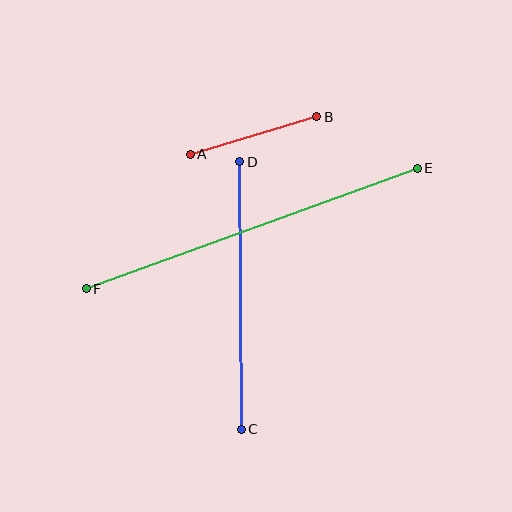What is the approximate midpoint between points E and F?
The midpoint is at approximately (251, 229) pixels.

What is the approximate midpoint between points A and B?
The midpoint is at approximately (253, 135) pixels.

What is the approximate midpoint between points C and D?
The midpoint is at approximately (241, 295) pixels.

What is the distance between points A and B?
The distance is approximately 132 pixels.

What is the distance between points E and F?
The distance is approximately 352 pixels.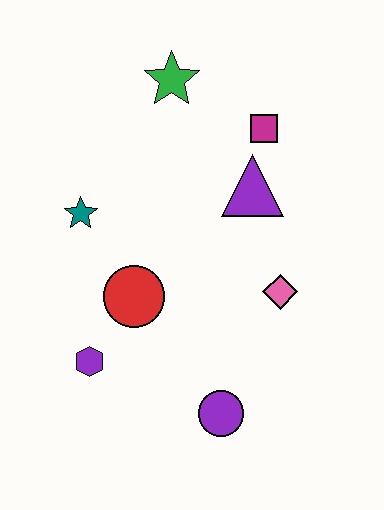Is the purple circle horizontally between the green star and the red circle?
No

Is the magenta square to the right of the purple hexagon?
Yes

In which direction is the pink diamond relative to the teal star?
The pink diamond is to the right of the teal star.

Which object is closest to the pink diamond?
The purple triangle is closest to the pink diamond.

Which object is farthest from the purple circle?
The green star is farthest from the purple circle.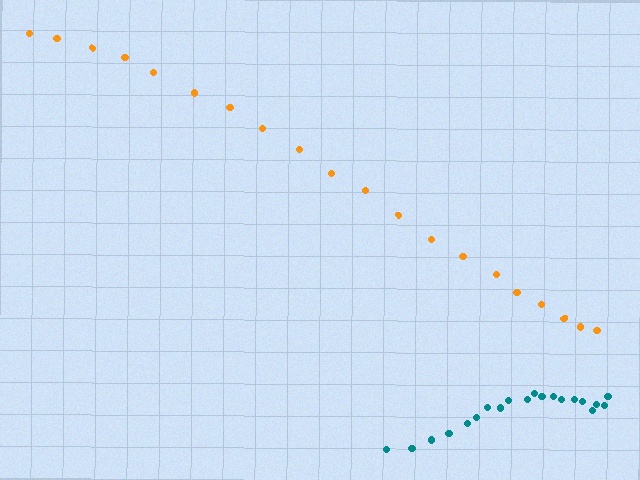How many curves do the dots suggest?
There are 2 distinct paths.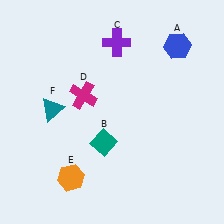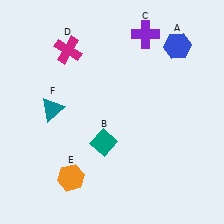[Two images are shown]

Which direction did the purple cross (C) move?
The purple cross (C) moved right.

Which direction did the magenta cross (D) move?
The magenta cross (D) moved up.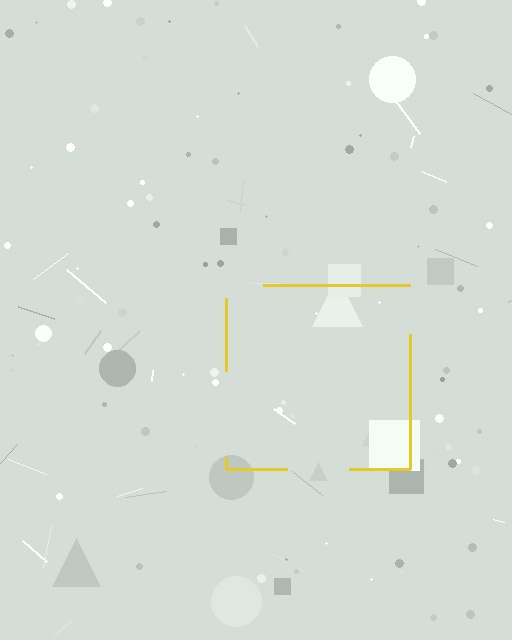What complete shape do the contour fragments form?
The contour fragments form a square.